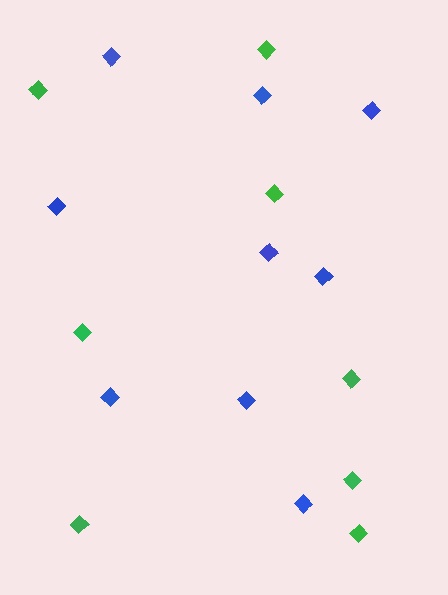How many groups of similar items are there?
There are 2 groups: one group of green diamonds (8) and one group of blue diamonds (9).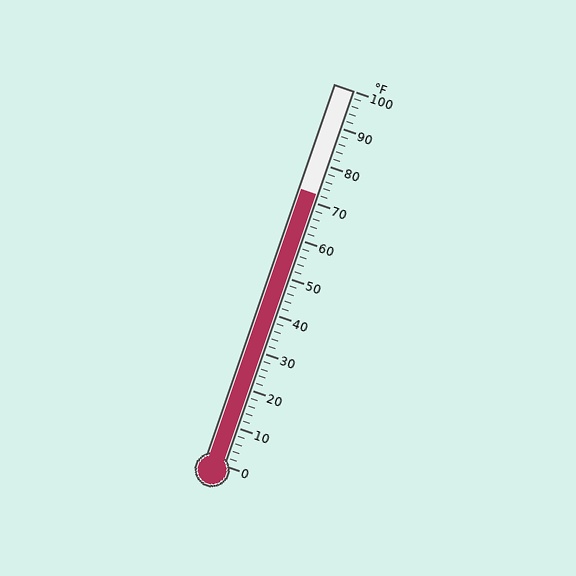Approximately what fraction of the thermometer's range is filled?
The thermometer is filled to approximately 70% of its range.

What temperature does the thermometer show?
The thermometer shows approximately 72°F.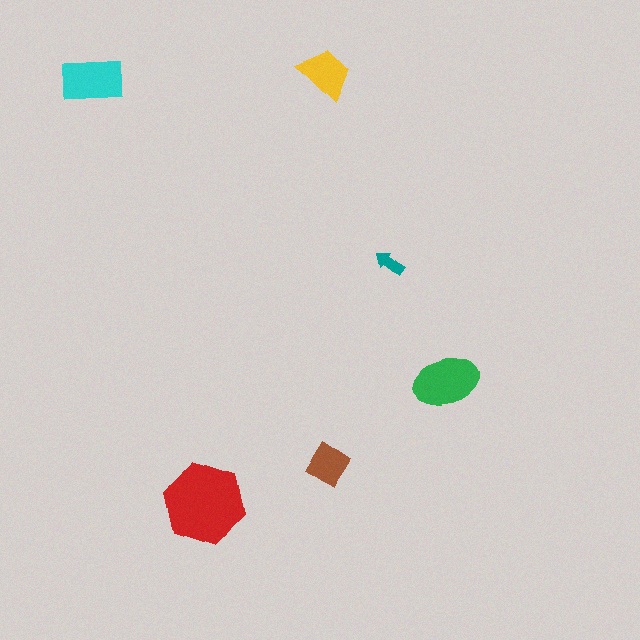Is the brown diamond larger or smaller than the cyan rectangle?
Smaller.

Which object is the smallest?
The teal arrow.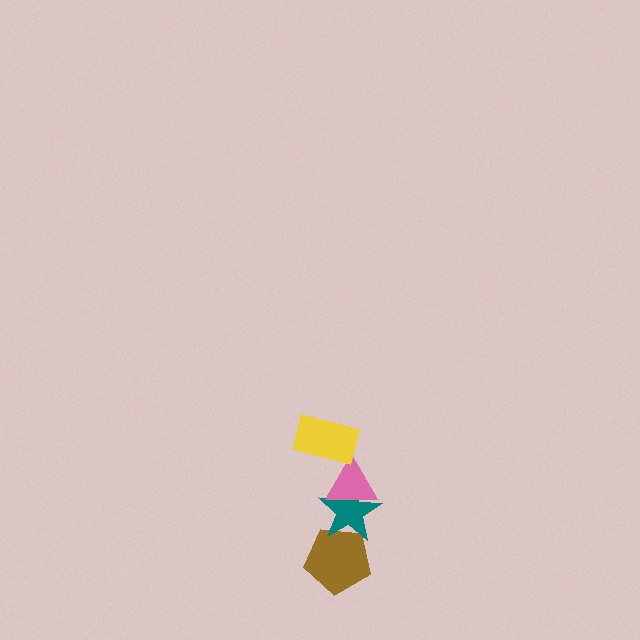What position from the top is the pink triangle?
The pink triangle is 2nd from the top.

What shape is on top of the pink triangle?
The yellow rectangle is on top of the pink triangle.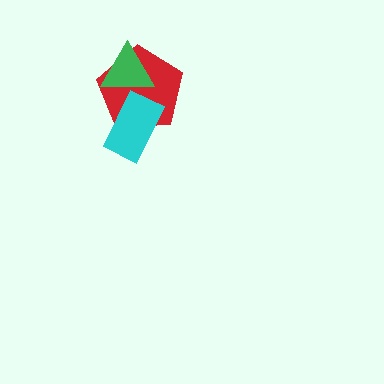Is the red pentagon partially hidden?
Yes, it is partially covered by another shape.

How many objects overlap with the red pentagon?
2 objects overlap with the red pentagon.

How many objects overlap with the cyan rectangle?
2 objects overlap with the cyan rectangle.